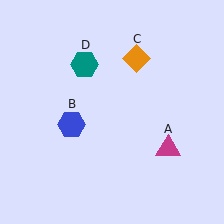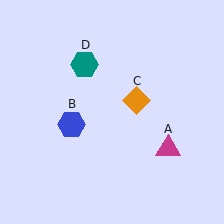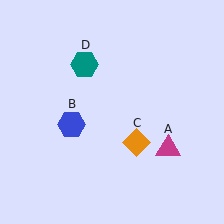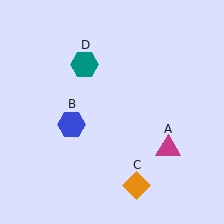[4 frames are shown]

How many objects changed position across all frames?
1 object changed position: orange diamond (object C).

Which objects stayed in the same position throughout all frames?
Magenta triangle (object A) and blue hexagon (object B) and teal hexagon (object D) remained stationary.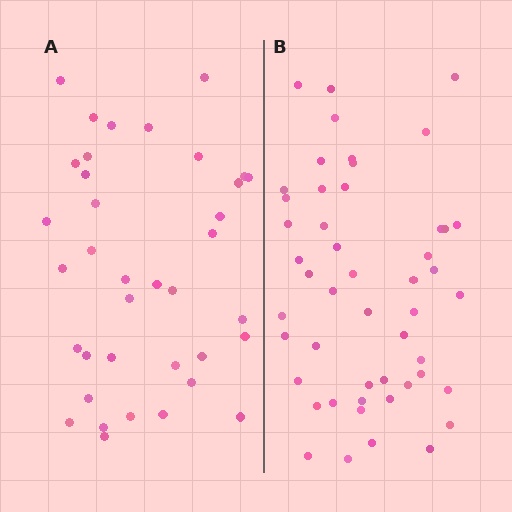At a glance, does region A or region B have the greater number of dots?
Region B (the right region) has more dots.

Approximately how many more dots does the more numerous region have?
Region B has roughly 12 or so more dots than region A.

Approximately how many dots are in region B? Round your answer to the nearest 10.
About 50 dots. (The exact count is 49, which rounds to 50.)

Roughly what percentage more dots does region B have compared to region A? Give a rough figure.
About 30% more.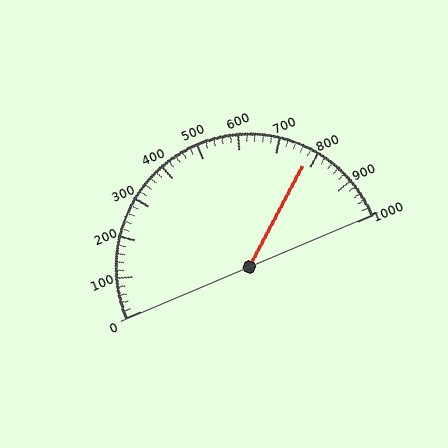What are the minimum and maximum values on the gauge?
The gauge ranges from 0 to 1000.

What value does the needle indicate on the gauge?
The needle indicates approximately 780.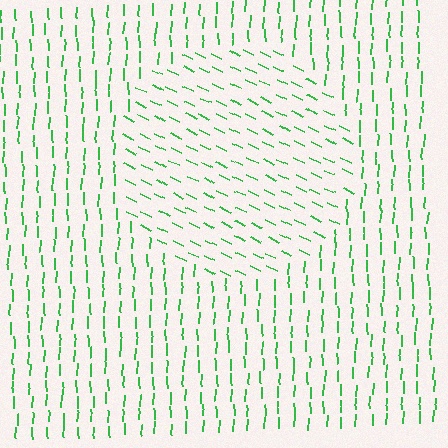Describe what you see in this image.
The image is filled with small green line segments. A circle region in the image has lines oriented differently from the surrounding lines, creating a visible texture boundary.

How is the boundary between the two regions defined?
The boundary is defined purely by a change in line orientation (approximately 66 degrees difference). All lines are the same color and thickness.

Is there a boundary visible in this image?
Yes, there is a texture boundary formed by a change in line orientation.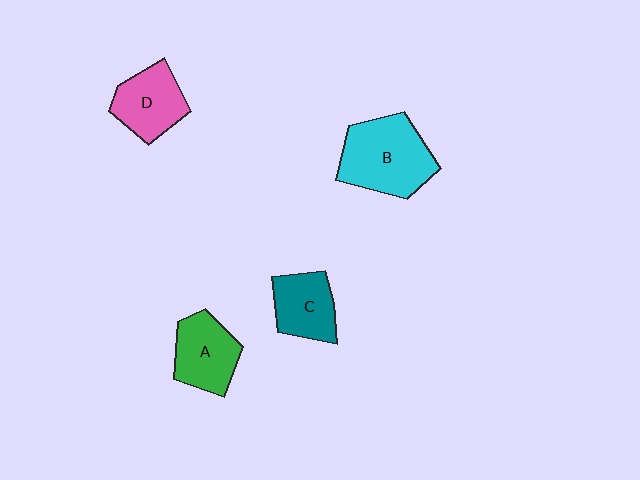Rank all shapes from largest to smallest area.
From largest to smallest: B (cyan), A (green), D (pink), C (teal).